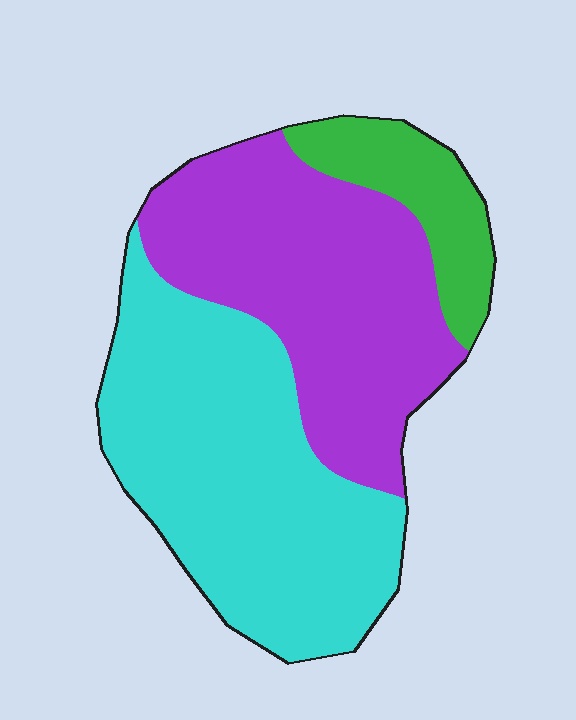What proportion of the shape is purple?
Purple takes up between a third and a half of the shape.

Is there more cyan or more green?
Cyan.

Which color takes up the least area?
Green, at roughly 15%.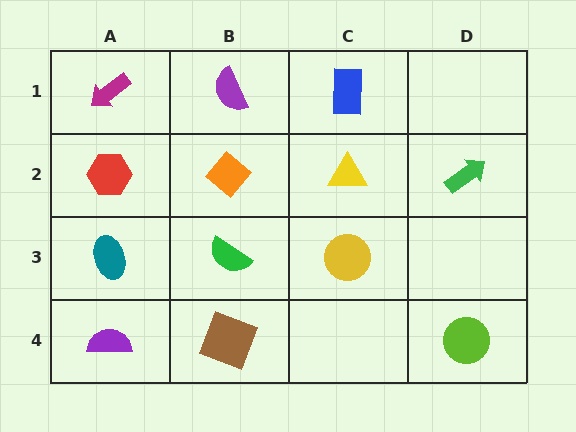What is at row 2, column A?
A red hexagon.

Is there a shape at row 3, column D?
No, that cell is empty.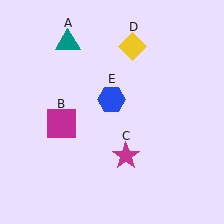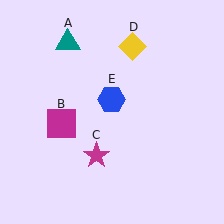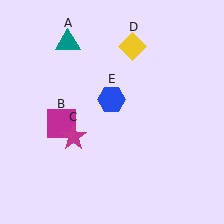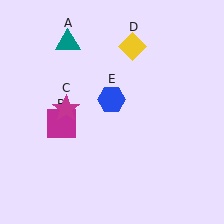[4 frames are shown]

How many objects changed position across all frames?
1 object changed position: magenta star (object C).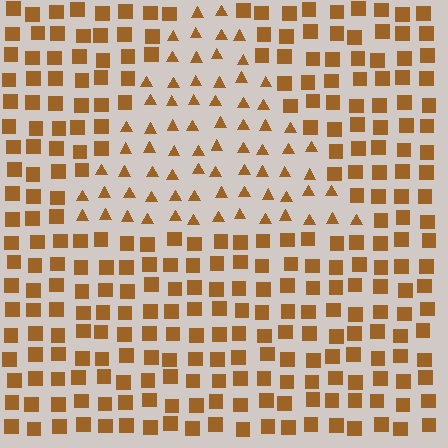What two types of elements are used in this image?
The image uses triangles inside the triangle region and squares outside it.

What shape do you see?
I see a triangle.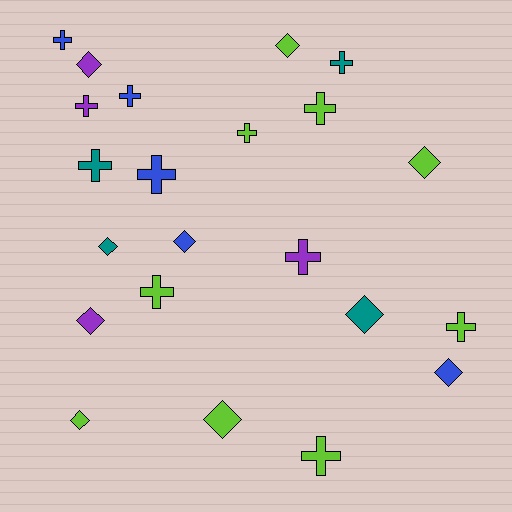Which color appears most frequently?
Lime, with 9 objects.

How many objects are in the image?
There are 22 objects.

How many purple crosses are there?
There are 2 purple crosses.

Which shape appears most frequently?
Cross, with 12 objects.